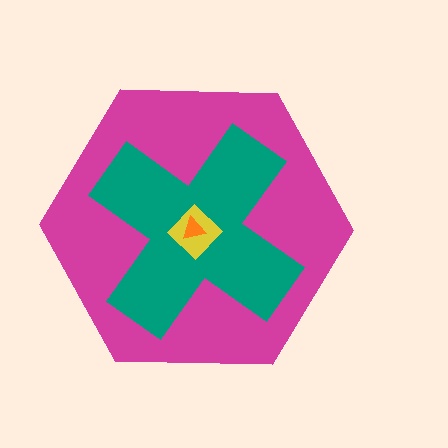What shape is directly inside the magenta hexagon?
The teal cross.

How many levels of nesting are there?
4.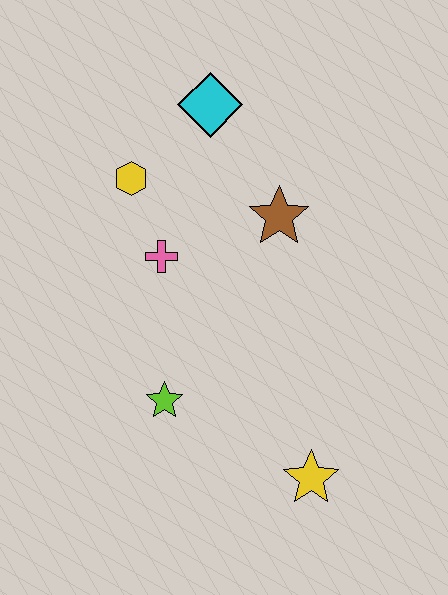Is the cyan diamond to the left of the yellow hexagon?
No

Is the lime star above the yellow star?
Yes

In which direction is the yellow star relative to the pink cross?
The yellow star is below the pink cross.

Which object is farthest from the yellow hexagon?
The yellow star is farthest from the yellow hexagon.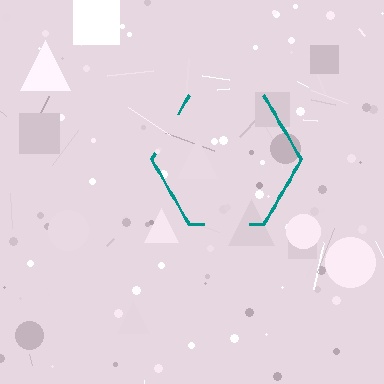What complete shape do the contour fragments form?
The contour fragments form a hexagon.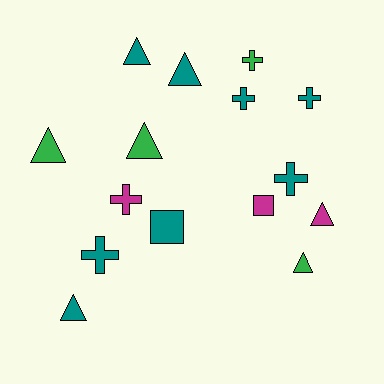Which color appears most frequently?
Teal, with 8 objects.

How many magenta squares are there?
There is 1 magenta square.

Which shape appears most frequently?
Triangle, with 7 objects.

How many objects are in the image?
There are 15 objects.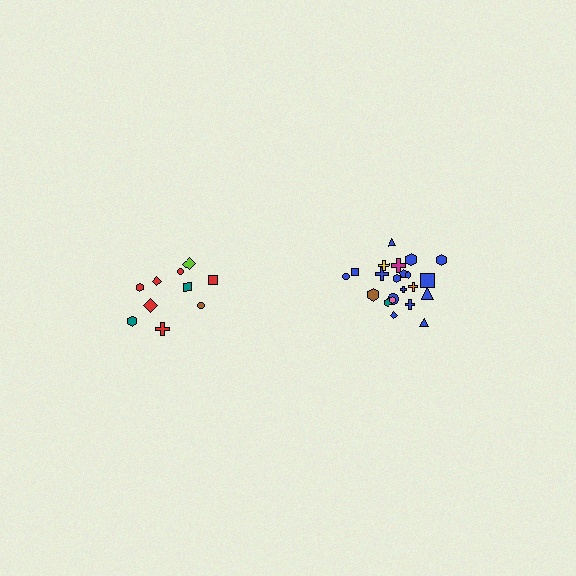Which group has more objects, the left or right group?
The right group.